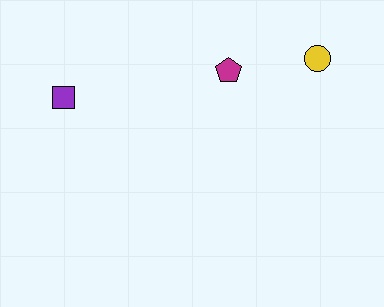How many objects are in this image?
There are 3 objects.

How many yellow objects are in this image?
There is 1 yellow object.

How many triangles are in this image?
There are no triangles.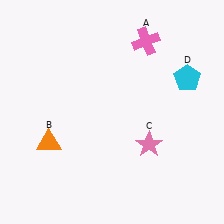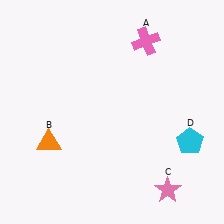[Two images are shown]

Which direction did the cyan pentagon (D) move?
The cyan pentagon (D) moved down.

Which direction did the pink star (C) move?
The pink star (C) moved down.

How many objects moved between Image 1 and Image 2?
2 objects moved between the two images.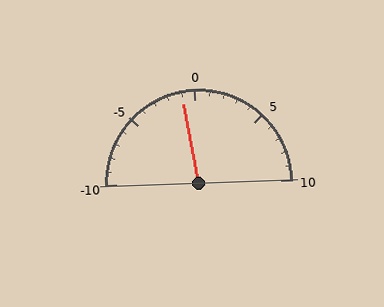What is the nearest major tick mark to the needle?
The nearest major tick mark is 0.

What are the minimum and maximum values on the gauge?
The gauge ranges from -10 to 10.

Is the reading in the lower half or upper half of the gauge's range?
The reading is in the lower half of the range (-10 to 10).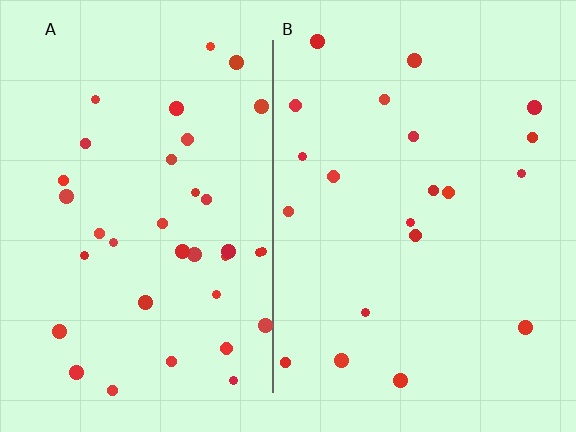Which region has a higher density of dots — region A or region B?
A (the left).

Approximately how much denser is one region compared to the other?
Approximately 1.8× — region A over region B.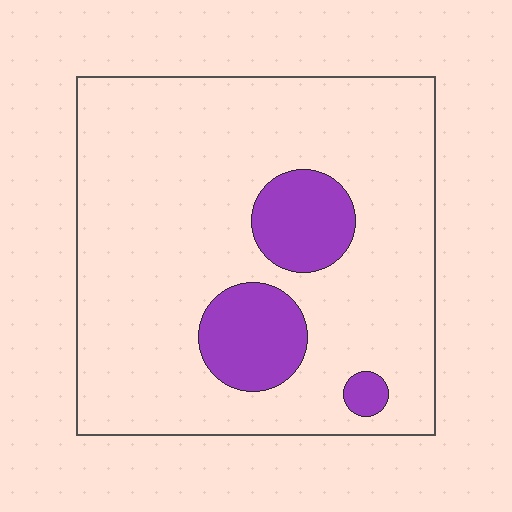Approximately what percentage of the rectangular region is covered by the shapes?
Approximately 15%.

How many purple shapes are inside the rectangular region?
3.